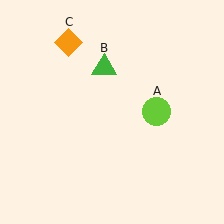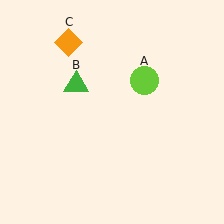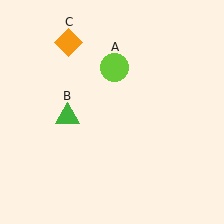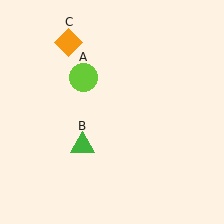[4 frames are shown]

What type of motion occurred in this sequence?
The lime circle (object A), green triangle (object B) rotated counterclockwise around the center of the scene.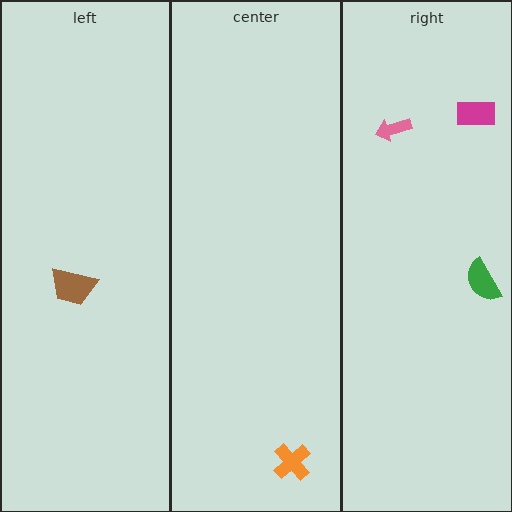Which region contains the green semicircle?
The right region.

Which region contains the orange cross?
The center region.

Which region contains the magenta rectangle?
The right region.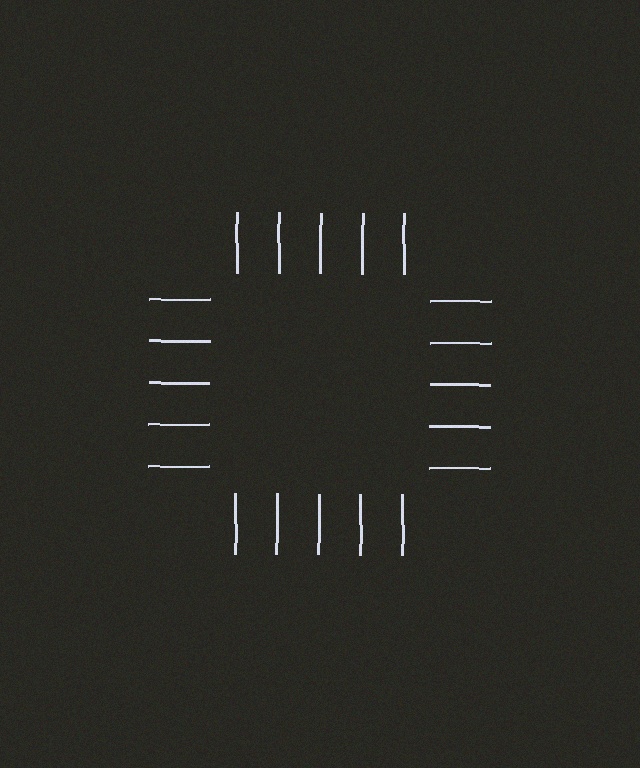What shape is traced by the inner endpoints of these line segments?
An illusory square — the line segments terminate on its edges but no continuous stroke is drawn.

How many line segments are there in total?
20 — 5 along each of the 4 edges.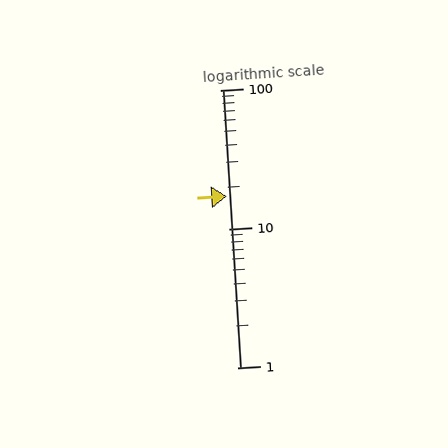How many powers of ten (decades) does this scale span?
The scale spans 2 decades, from 1 to 100.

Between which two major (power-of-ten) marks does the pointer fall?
The pointer is between 10 and 100.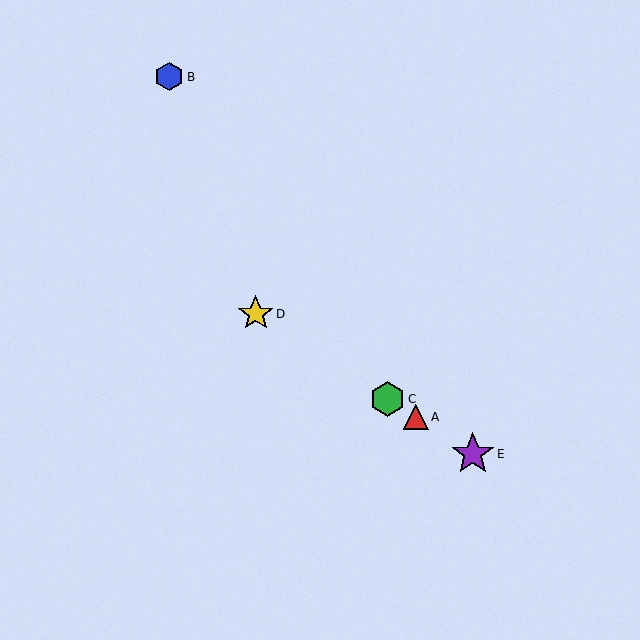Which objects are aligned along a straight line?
Objects A, C, D, E are aligned along a straight line.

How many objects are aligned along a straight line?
4 objects (A, C, D, E) are aligned along a straight line.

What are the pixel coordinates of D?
Object D is at (256, 314).